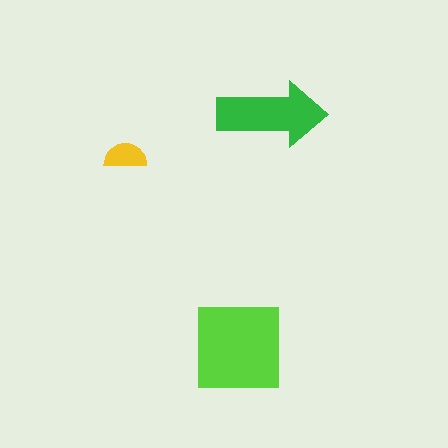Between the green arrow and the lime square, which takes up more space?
The lime square.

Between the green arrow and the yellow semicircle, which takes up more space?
The green arrow.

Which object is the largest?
The lime square.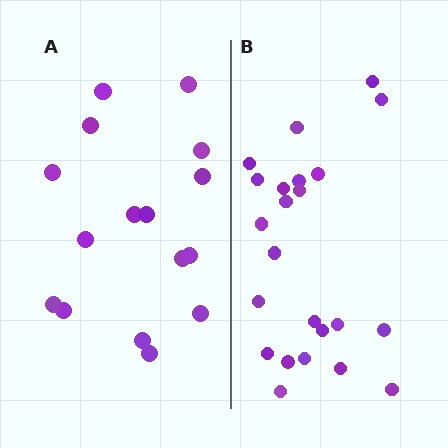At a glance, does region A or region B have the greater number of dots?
Region B (the right region) has more dots.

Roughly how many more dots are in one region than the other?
Region B has roughly 8 or so more dots than region A.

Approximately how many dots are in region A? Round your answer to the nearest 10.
About 20 dots. (The exact count is 16, which rounds to 20.)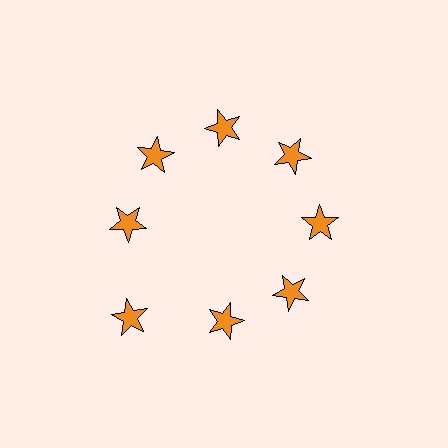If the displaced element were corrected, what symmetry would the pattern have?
It would have 8-fold rotational symmetry — the pattern would map onto itself every 45 degrees.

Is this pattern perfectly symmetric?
No. The 8 orange stars are arranged in a ring, but one element near the 8 o'clock position is pushed outward from the center, breaking the 8-fold rotational symmetry.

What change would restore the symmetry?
The symmetry would be restored by moving it inward, back onto the ring so that all 8 stars sit at equal angles and equal distance from the center.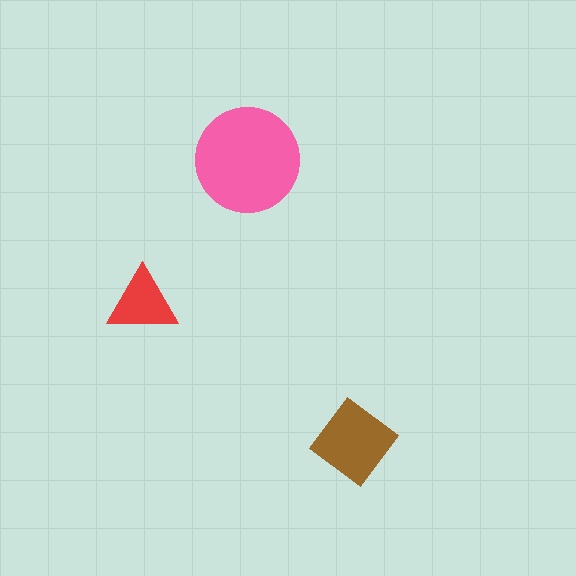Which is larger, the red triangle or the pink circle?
The pink circle.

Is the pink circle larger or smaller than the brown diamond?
Larger.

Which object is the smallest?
The red triangle.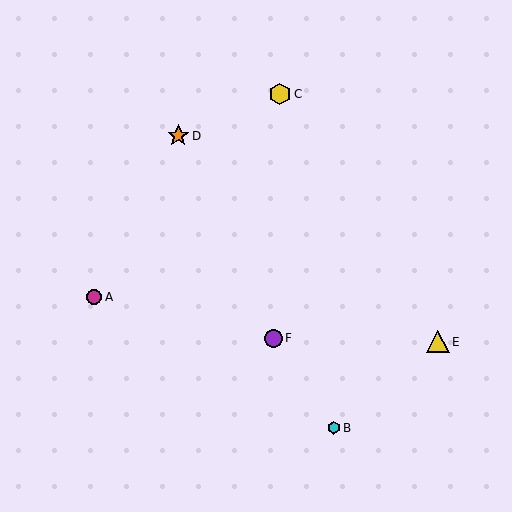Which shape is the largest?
The yellow triangle (labeled E) is the largest.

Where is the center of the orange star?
The center of the orange star is at (178, 136).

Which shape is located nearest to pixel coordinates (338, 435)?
The cyan hexagon (labeled B) at (334, 428) is nearest to that location.